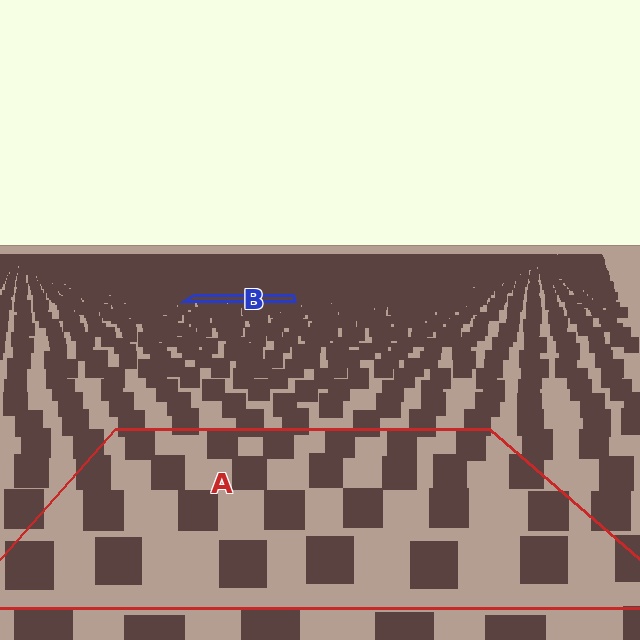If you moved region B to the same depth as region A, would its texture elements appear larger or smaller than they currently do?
They would appear larger. At a closer depth, the same texture elements are projected at a bigger on-screen size.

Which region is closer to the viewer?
Region A is closer. The texture elements there are larger and more spread out.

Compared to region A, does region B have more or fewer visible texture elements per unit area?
Region B has more texture elements per unit area — they are packed more densely because it is farther away.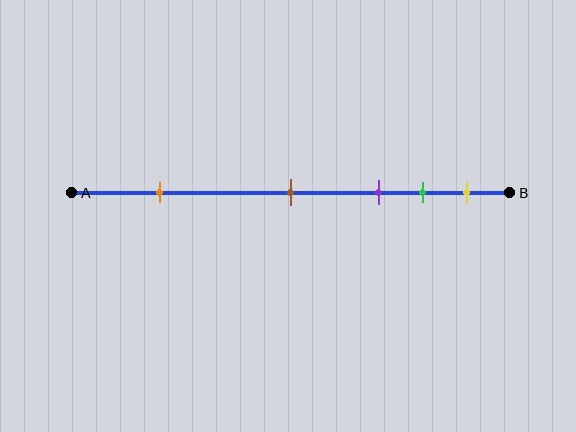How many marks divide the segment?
There are 5 marks dividing the segment.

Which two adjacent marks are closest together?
The green and yellow marks are the closest adjacent pair.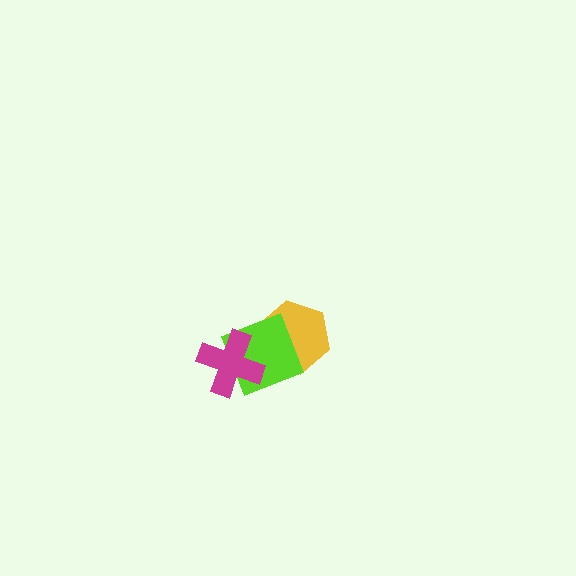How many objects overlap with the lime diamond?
2 objects overlap with the lime diamond.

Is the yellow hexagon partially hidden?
Yes, it is partially covered by another shape.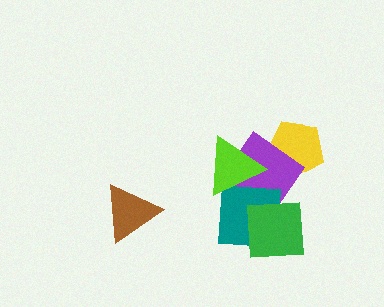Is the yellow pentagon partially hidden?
Yes, it is partially covered by another shape.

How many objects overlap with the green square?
2 objects overlap with the green square.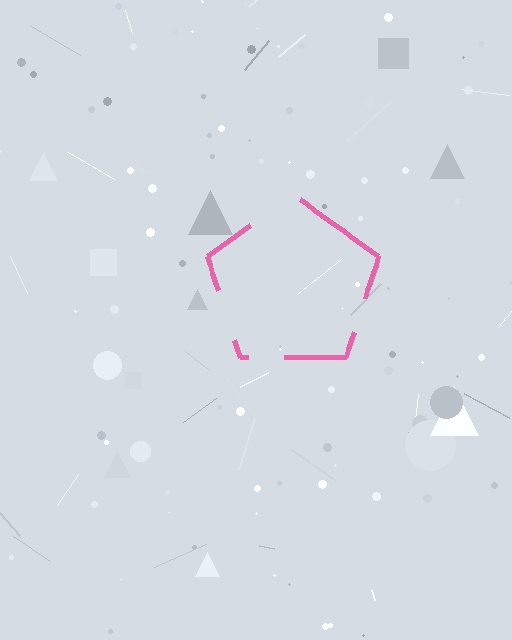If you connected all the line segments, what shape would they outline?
They would outline a pentagon.